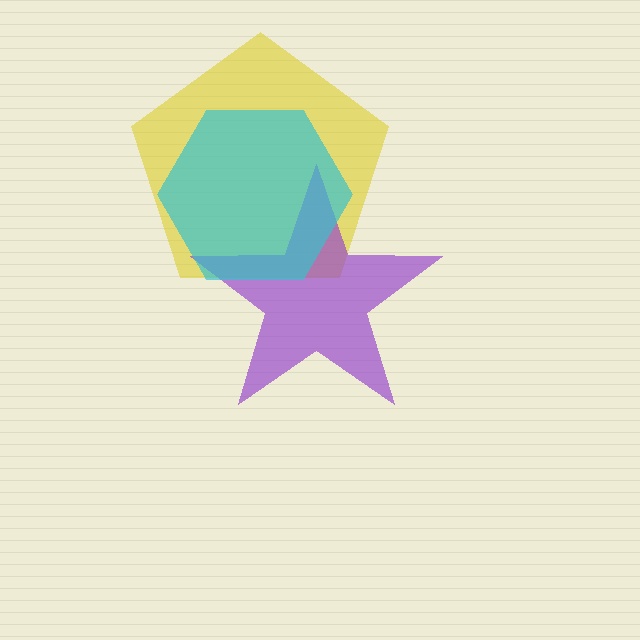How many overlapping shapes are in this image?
There are 3 overlapping shapes in the image.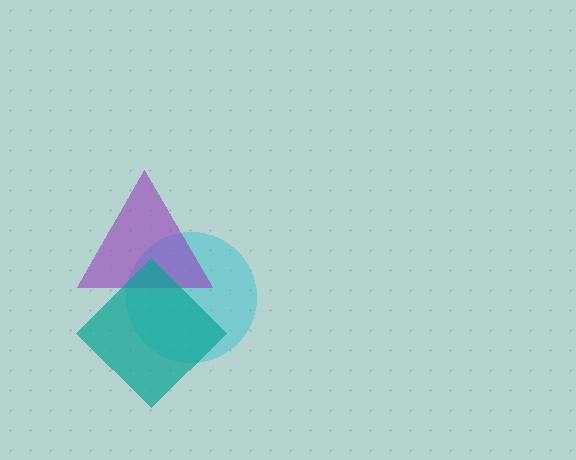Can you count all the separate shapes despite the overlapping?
Yes, there are 3 separate shapes.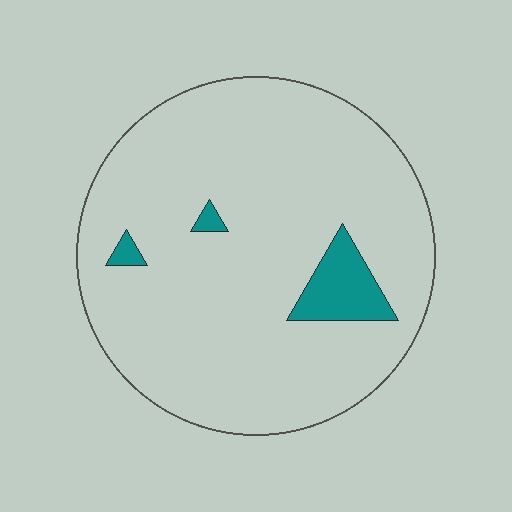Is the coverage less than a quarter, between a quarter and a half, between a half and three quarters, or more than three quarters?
Less than a quarter.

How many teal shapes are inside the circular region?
3.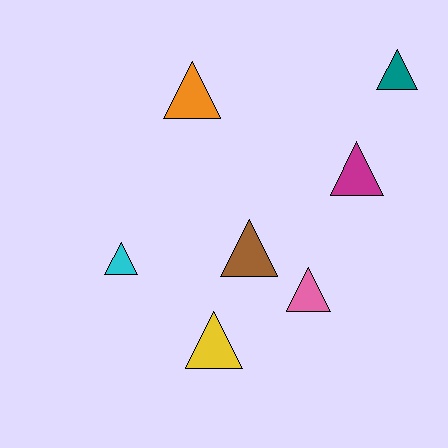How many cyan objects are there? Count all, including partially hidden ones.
There is 1 cyan object.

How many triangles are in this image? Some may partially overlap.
There are 7 triangles.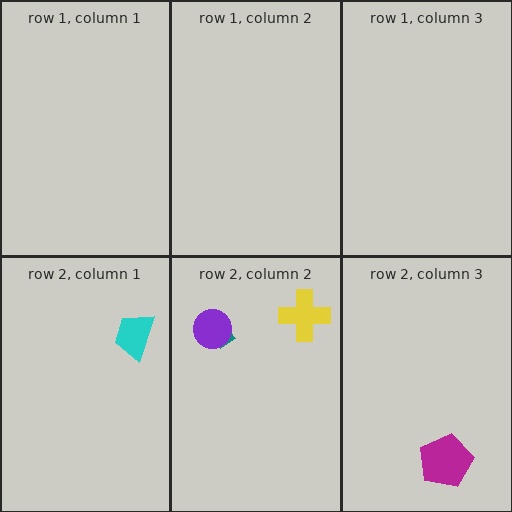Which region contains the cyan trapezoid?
The row 2, column 1 region.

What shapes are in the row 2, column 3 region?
The magenta pentagon.